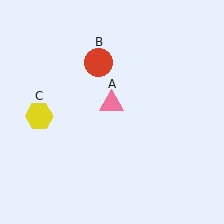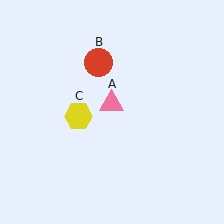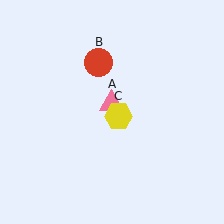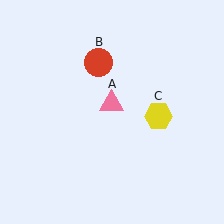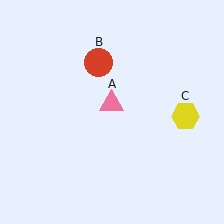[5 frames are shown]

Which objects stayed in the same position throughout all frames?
Pink triangle (object A) and red circle (object B) remained stationary.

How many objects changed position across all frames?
1 object changed position: yellow hexagon (object C).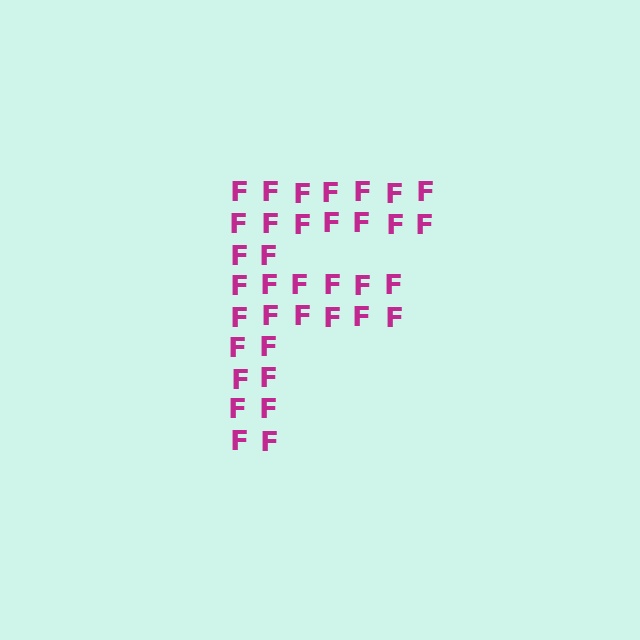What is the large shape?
The large shape is the letter F.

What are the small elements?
The small elements are letter F's.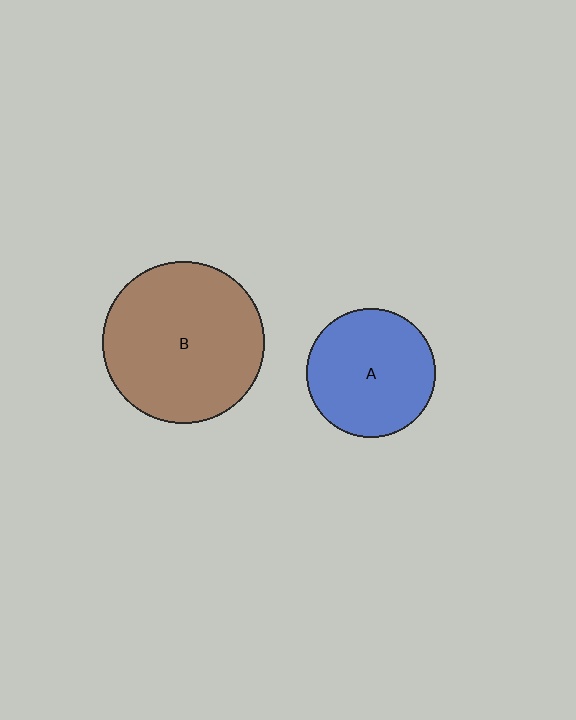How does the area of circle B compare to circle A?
Approximately 1.6 times.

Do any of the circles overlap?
No, none of the circles overlap.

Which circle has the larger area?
Circle B (brown).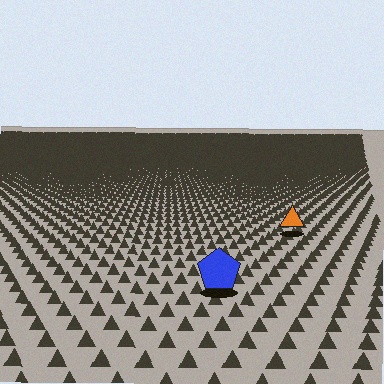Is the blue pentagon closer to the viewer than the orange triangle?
Yes. The blue pentagon is closer — you can tell from the texture gradient: the ground texture is coarser near it.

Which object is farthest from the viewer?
The orange triangle is farthest from the viewer. It appears smaller and the ground texture around it is denser.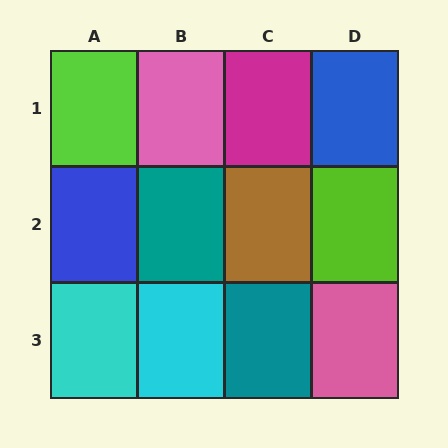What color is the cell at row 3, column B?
Cyan.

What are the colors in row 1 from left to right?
Lime, pink, magenta, blue.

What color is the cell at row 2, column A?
Blue.